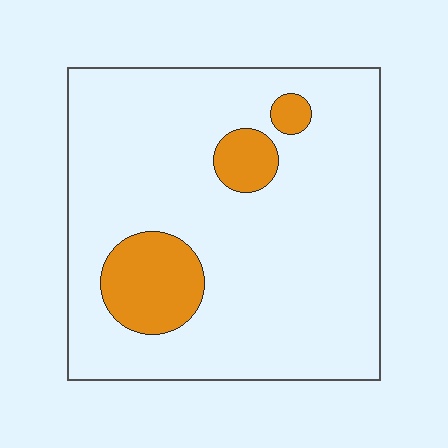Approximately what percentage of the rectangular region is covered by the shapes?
Approximately 15%.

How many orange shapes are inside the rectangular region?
3.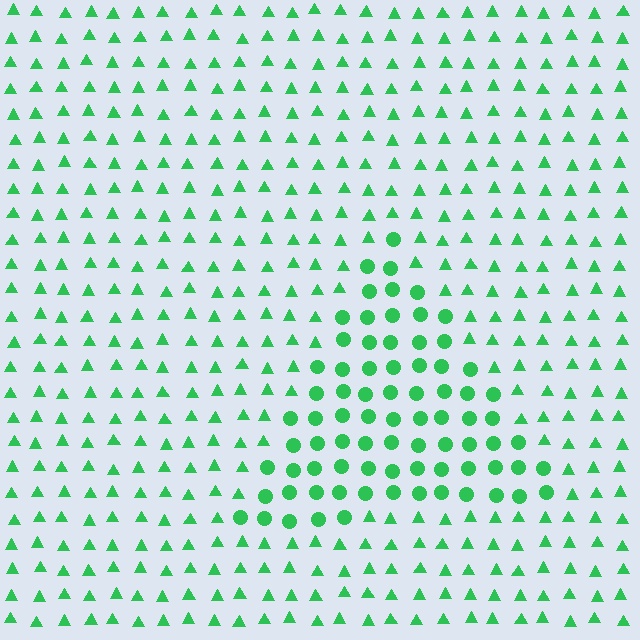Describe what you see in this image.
The image is filled with small green elements arranged in a uniform grid. A triangle-shaped region contains circles, while the surrounding area contains triangles. The boundary is defined purely by the change in element shape.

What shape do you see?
I see a triangle.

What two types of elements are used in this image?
The image uses circles inside the triangle region and triangles outside it.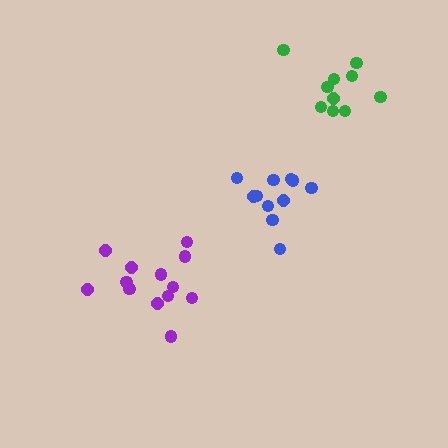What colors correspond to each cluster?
The clusters are colored: purple, blue, green.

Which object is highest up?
The green cluster is topmost.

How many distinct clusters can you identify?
There are 3 distinct clusters.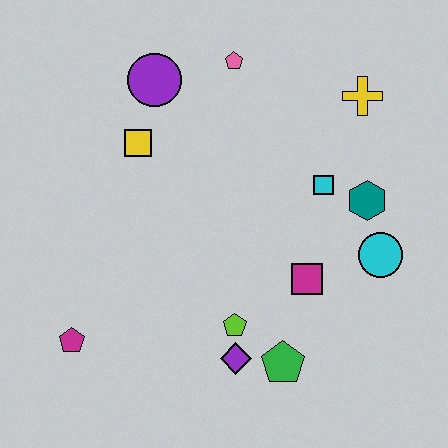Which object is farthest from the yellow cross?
The magenta pentagon is farthest from the yellow cross.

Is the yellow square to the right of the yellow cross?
No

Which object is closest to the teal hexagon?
The cyan square is closest to the teal hexagon.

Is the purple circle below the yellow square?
No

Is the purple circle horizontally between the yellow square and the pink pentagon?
Yes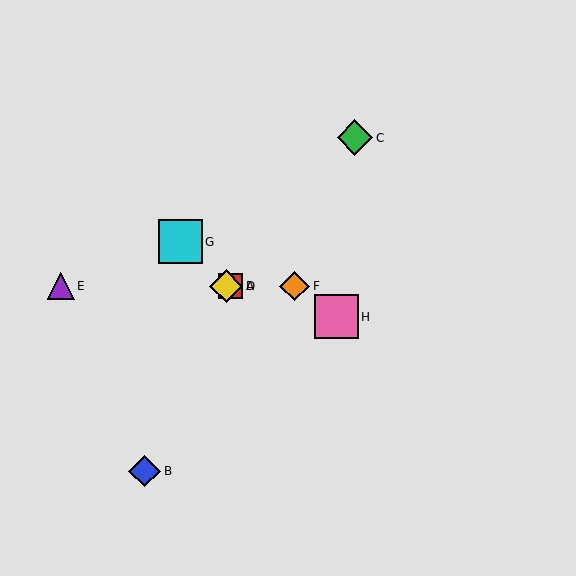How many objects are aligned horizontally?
4 objects (A, D, E, F) are aligned horizontally.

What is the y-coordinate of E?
Object E is at y≈286.